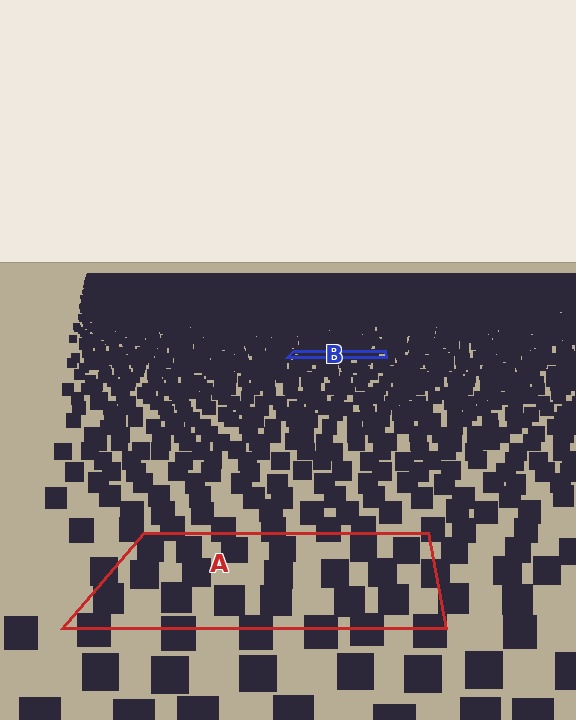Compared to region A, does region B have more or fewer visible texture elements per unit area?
Region B has more texture elements per unit area — they are packed more densely because it is farther away.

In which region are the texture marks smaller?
The texture marks are smaller in region B, because it is farther away.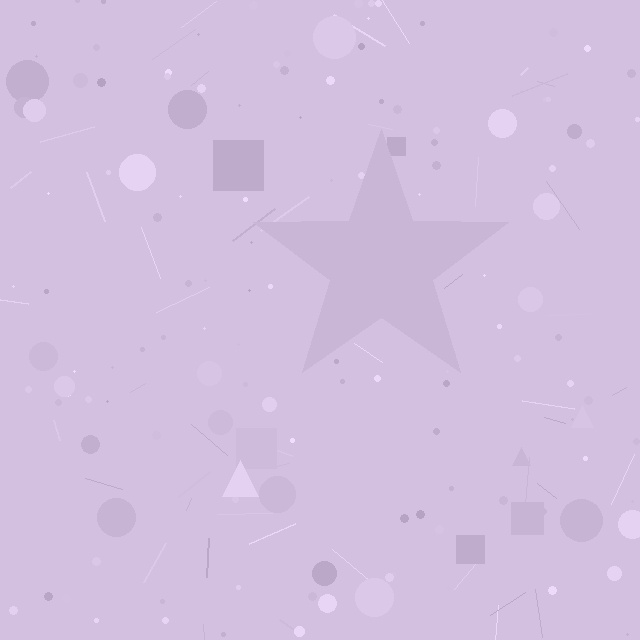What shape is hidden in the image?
A star is hidden in the image.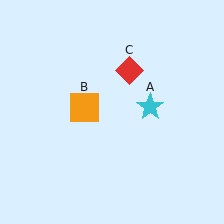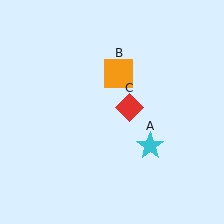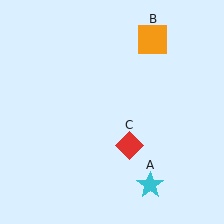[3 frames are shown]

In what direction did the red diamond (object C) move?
The red diamond (object C) moved down.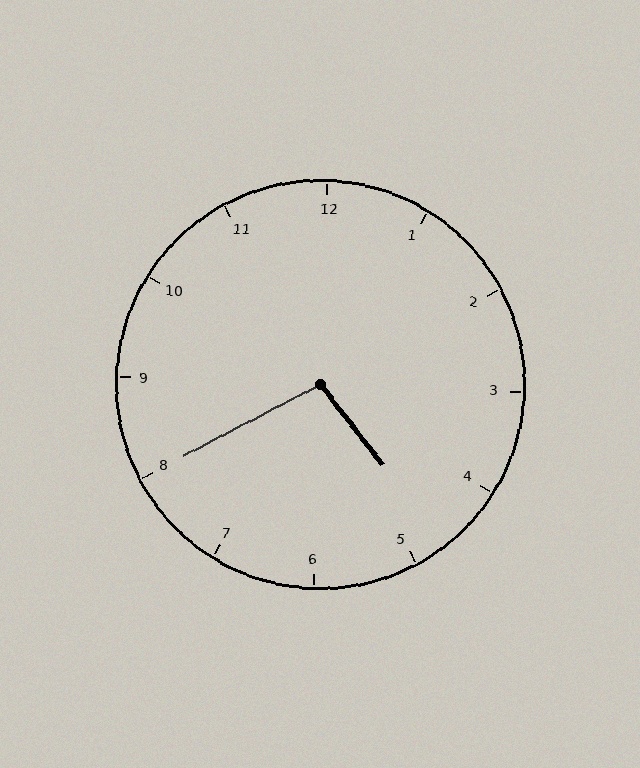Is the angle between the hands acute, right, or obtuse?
It is obtuse.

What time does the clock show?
4:40.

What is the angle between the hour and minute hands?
Approximately 100 degrees.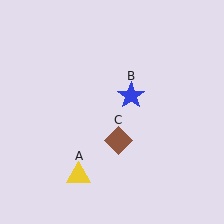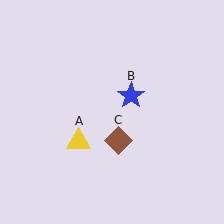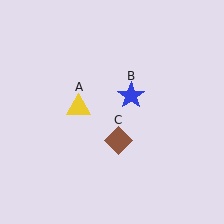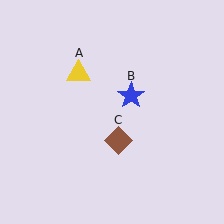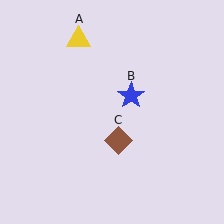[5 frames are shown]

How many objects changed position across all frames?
1 object changed position: yellow triangle (object A).